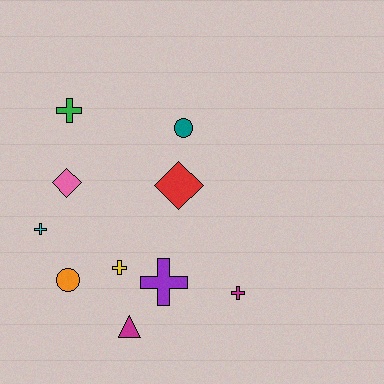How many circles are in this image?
There are 2 circles.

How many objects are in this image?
There are 10 objects.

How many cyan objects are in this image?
There is 1 cyan object.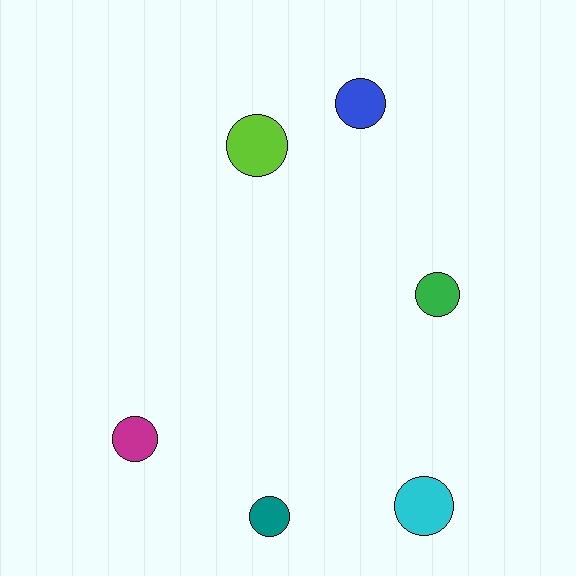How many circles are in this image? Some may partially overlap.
There are 6 circles.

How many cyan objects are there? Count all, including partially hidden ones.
There is 1 cyan object.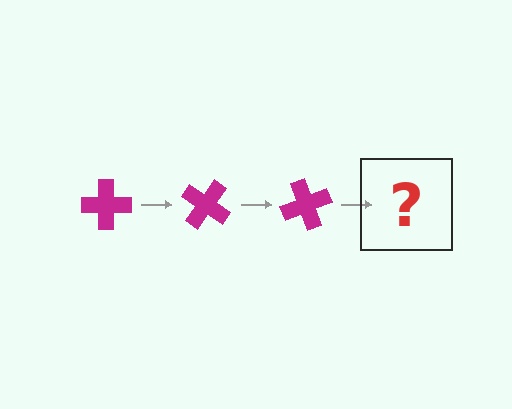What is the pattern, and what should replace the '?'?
The pattern is that the cross rotates 35 degrees each step. The '?' should be a magenta cross rotated 105 degrees.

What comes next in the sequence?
The next element should be a magenta cross rotated 105 degrees.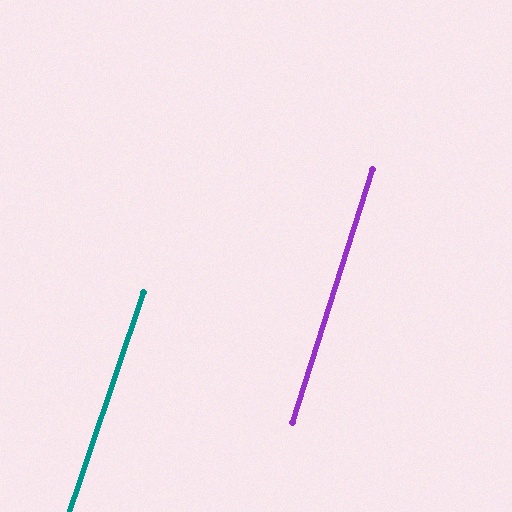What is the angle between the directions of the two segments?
Approximately 1 degree.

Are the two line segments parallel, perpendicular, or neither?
Parallel — their directions differ by only 0.8°.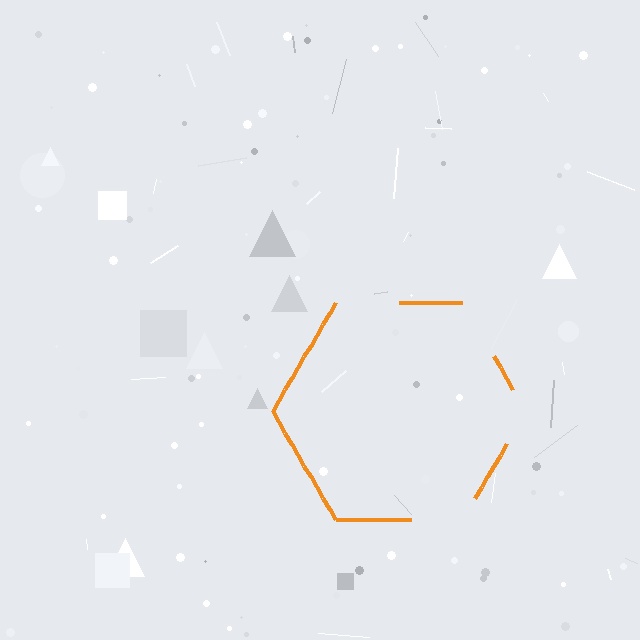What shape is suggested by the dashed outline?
The dashed outline suggests a hexagon.